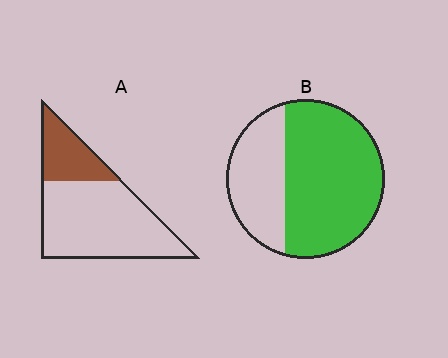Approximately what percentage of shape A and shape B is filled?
A is approximately 25% and B is approximately 65%.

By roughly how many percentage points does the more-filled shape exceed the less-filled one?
By roughly 40 percentage points (B over A).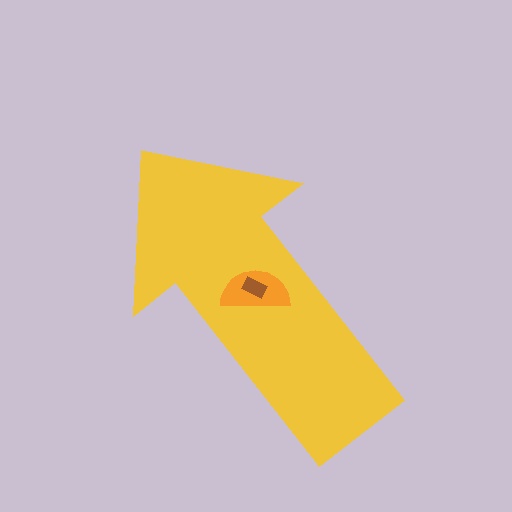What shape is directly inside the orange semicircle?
The brown rectangle.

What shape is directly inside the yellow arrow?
The orange semicircle.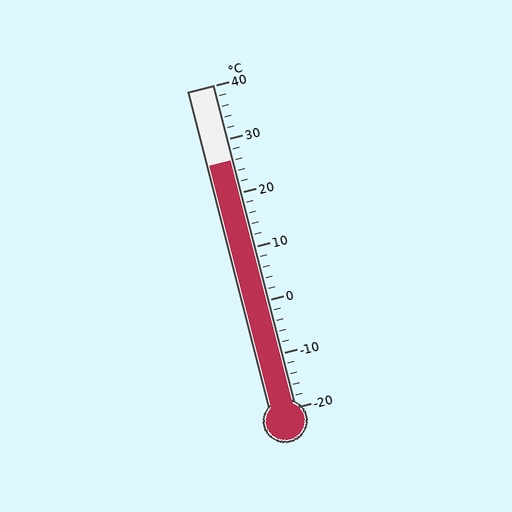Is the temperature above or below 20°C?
The temperature is above 20°C.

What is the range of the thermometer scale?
The thermometer scale ranges from -20°C to 40°C.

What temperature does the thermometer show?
The thermometer shows approximately 26°C.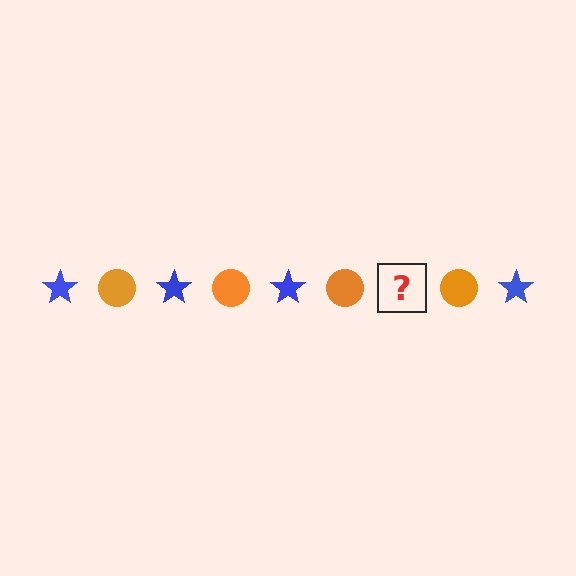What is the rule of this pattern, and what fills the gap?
The rule is that the pattern alternates between blue star and orange circle. The gap should be filled with a blue star.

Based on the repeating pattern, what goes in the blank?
The blank should be a blue star.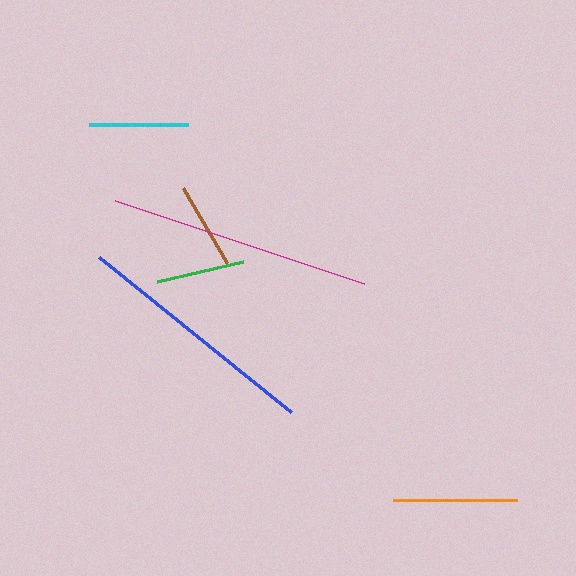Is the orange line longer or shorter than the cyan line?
The orange line is longer than the cyan line.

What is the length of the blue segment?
The blue segment is approximately 246 pixels long.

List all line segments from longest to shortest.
From longest to shortest: magenta, blue, orange, cyan, green, brown.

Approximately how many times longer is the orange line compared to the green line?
The orange line is approximately 1.4 times the length of the green line.